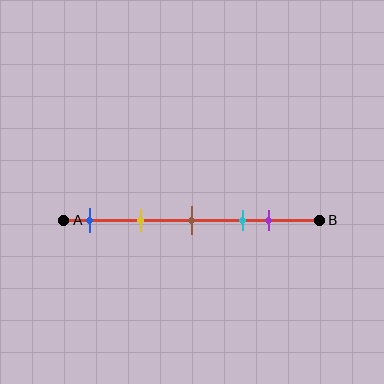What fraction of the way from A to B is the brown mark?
The brown mark is approximately 50% (0.5) of the way from A to B.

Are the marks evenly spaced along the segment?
No, the marks are not evenly spaced.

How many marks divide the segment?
There are 5 marks dividing the segment.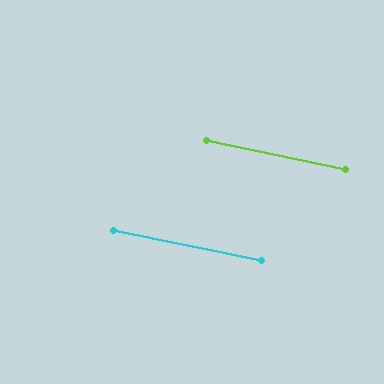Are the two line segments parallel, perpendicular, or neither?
Parallel — their directions differ by only 0.4°.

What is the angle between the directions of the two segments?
Approximately 0 degrees.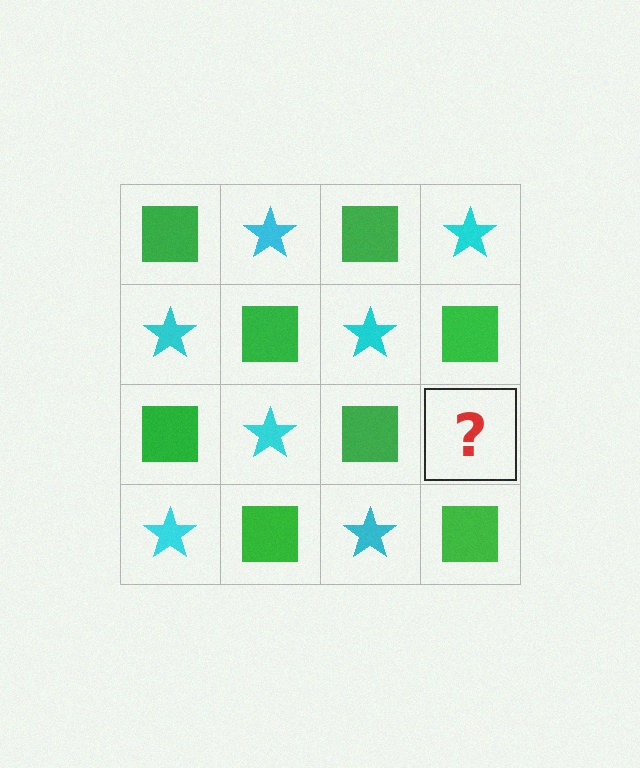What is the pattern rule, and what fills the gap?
The rule is that it alternates green square and cyan star in a checkerboard pattern. The gap should be filled with a cyan star.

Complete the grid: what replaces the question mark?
The question mark should be replaced with a cyan star.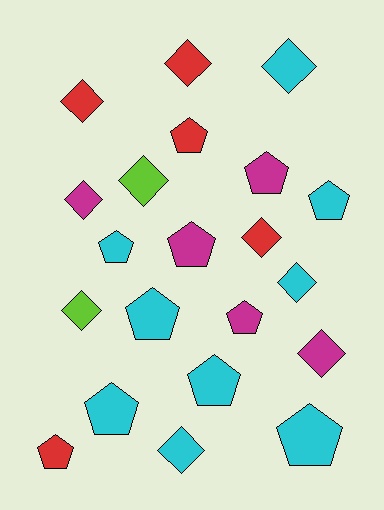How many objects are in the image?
There are 21 objects.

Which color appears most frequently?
Cyan, with 9 objects.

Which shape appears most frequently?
Pentagon, with 11 objects.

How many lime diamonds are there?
There are 2 lime diamonds.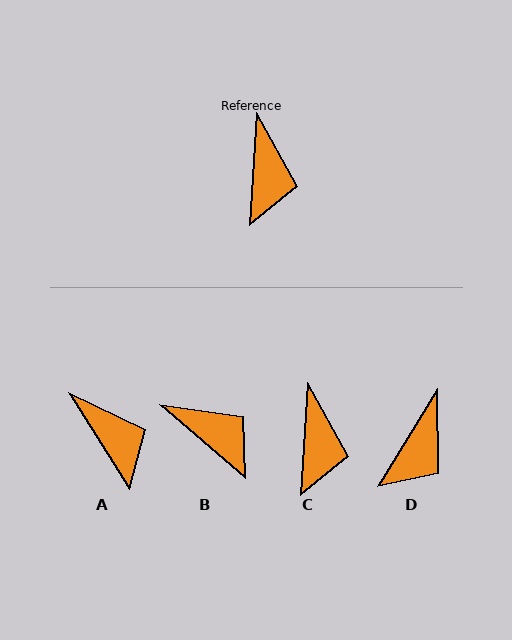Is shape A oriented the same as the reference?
No, it is off by about 36 degrees.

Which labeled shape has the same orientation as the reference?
C.